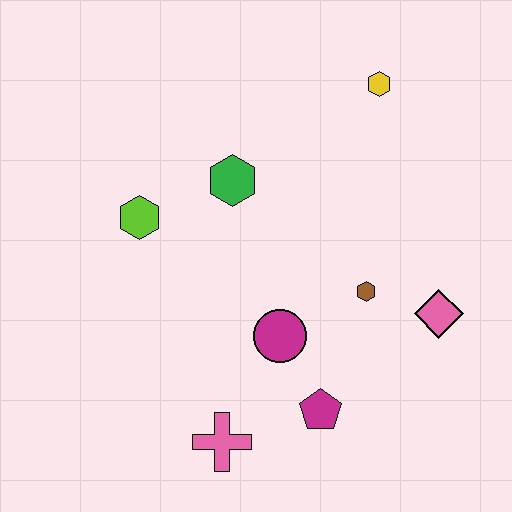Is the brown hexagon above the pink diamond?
Yes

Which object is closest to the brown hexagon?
The pink diamond is closest to the brown hexagon.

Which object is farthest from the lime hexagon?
The pink diamond is farthest from the lime hexagon.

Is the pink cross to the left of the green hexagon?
Yes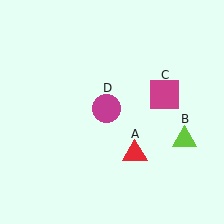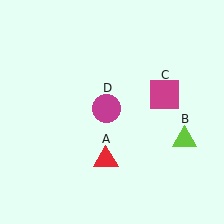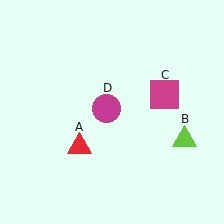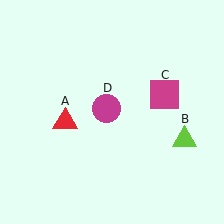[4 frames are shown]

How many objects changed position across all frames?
1 object changed position: red triangle (object A).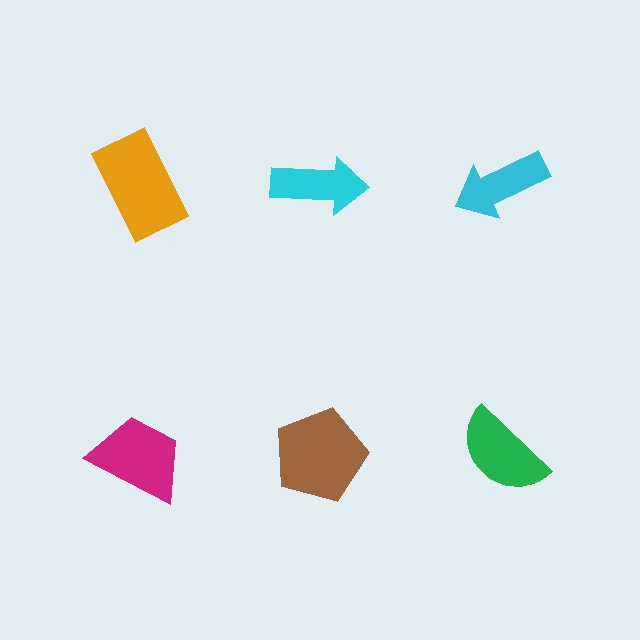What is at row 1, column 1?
An orange rectangle.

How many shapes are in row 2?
3 shapes.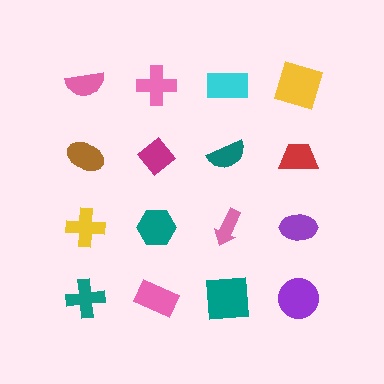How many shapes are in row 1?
4 shapes.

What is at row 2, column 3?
A teal semicircle.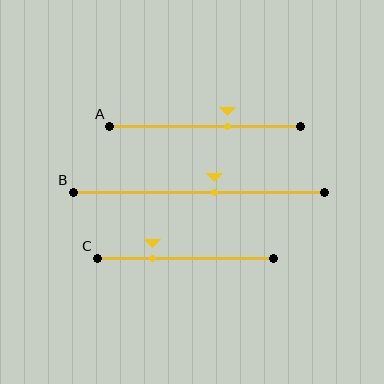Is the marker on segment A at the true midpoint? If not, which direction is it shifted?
No, the marker on segment A is shifted to the right by about 12% of the segment length.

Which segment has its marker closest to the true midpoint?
Segment B has its marker closest to the true midpoint.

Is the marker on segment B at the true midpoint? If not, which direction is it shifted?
No, the marker on segment B is shifted to the right by about 6% of the segment length.